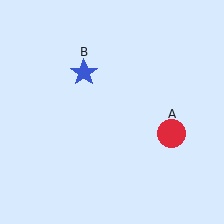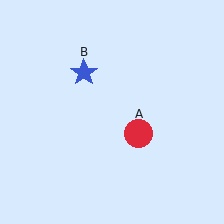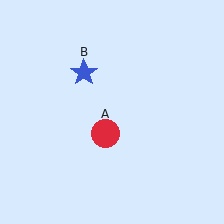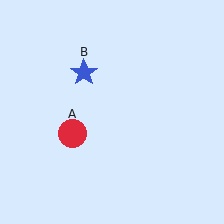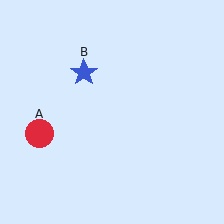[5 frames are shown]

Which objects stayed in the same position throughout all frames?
Blue star (object B) remained stationary.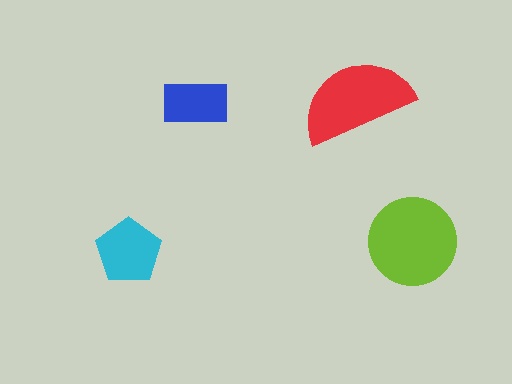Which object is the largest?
The lime circle.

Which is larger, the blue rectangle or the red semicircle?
The red semicircle.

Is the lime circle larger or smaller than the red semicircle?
Larger.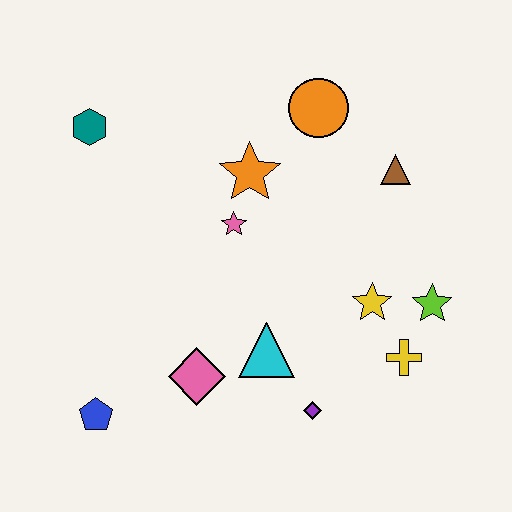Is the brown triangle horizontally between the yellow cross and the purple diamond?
Yes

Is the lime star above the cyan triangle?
Yes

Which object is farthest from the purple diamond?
The teal hexagon is farthest from the purple diamond.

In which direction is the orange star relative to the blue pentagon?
The orange star is above the blue pentagon.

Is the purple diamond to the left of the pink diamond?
No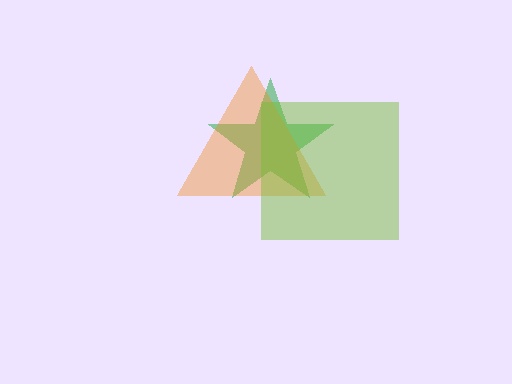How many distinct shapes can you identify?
There are 3 distinct shapes: a green star, an orange triangle, a lime square.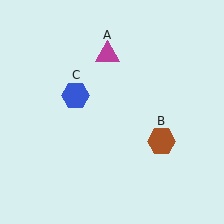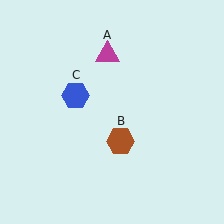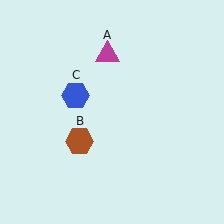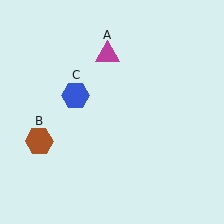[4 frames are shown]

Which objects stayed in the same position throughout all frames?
Magenta triangle (object A) and blue hexagon (object C) remained stationary.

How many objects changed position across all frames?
1 object changed position: brown hexagon (object B).